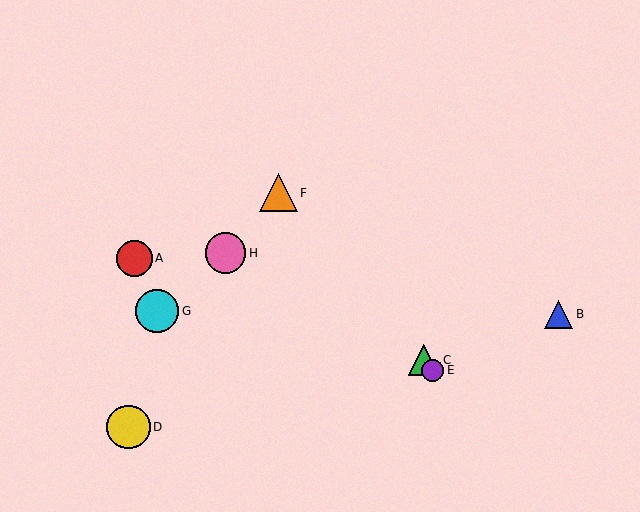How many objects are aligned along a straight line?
3 objects (C, E, F) are aligned along a straight line.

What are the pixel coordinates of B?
Object B is at (559, 314).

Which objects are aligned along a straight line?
Objects C, E, F are aligned along a straight line.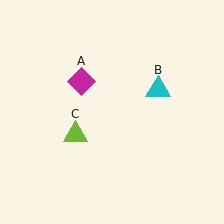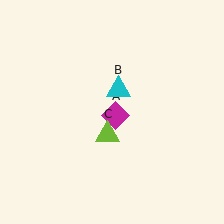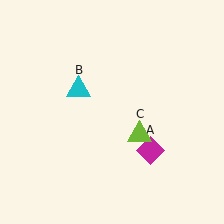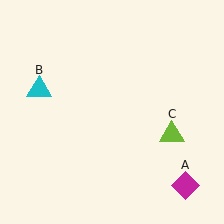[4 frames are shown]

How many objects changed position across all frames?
3 objects changed position: magenta diamond (object A), cyan triangle (object B), lime triangle (object C).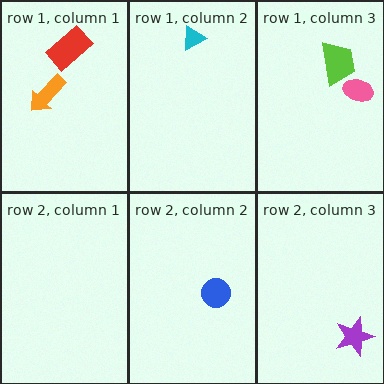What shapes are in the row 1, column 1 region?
The orange arrow, the red rectangle.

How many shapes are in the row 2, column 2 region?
1.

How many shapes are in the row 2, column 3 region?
1.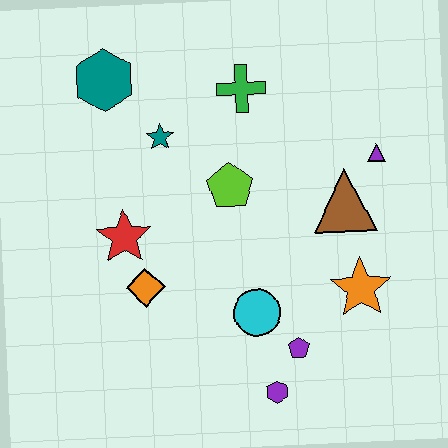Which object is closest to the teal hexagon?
The teal star is closest to the teal hexagon.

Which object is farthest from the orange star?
The teal hexagon is farthest from the orange star.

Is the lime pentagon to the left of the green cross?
Yes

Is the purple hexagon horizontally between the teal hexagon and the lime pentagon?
No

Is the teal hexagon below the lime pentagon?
No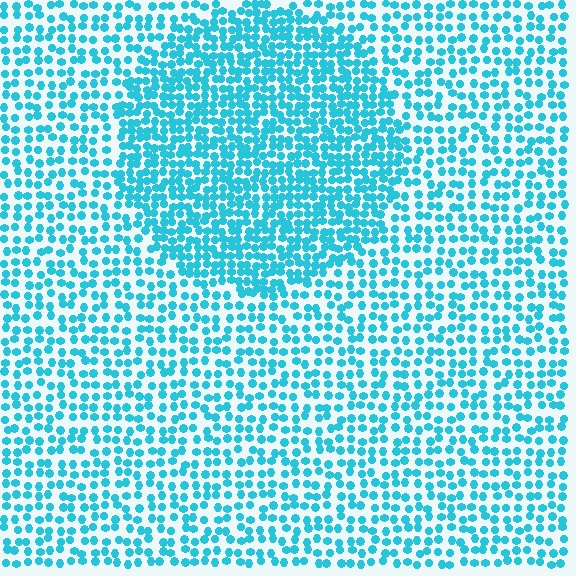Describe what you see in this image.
The image contains small cyan elements arranged at two different densities. A circle-shaped region is visible where the elements are more densely packed than the surrounding area.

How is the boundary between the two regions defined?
The boundary is defined by a change in element density (approximately 1.8x ratio). All elements are the same color, size, and shape.